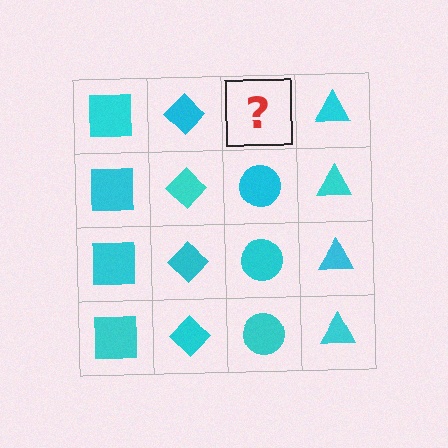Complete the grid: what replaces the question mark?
The question mark should be replaced with a cyan circle.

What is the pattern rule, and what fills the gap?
The rule is that each column has a consistent shape. The gap should be filled with a cyan circle.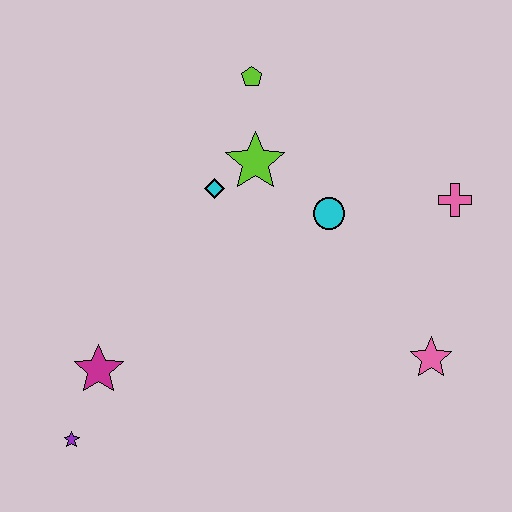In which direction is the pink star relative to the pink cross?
The pink star is below the pink cross.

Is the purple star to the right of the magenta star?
No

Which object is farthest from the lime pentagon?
The purple star is farthest from the lime pentagon.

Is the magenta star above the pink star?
No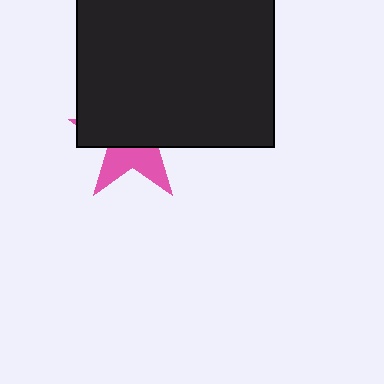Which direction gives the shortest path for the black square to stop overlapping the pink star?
Moving up gives the shortest separation.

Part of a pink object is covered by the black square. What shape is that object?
It is a star.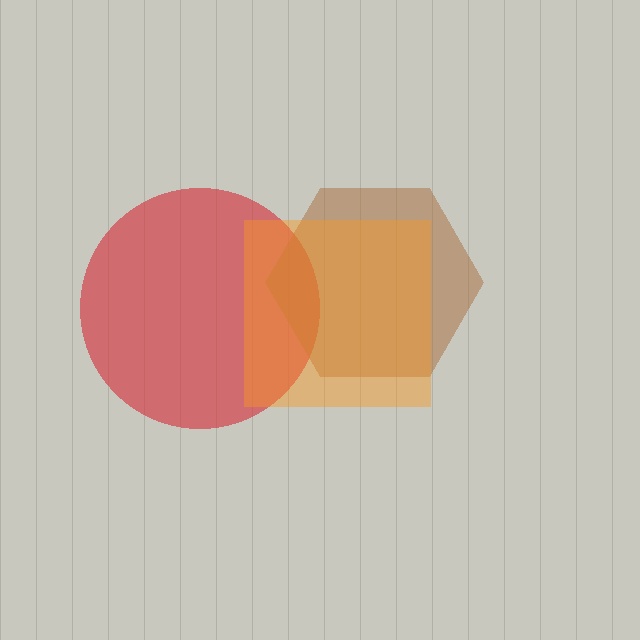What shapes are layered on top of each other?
The layered shapes are: a red circle, a brown hexagon, an orange square.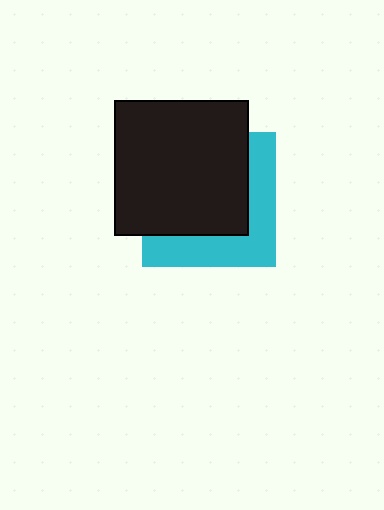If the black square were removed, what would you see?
You would see the complete cyan square.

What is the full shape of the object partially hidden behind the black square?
The partially hidden object is a cyan square.